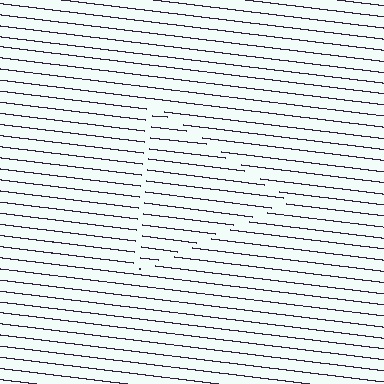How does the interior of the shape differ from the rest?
The interior of the shape contains the same grating, shifted by half a period — the contour is defined by the phase discontinuity where line-ends from the inner and outer gratings abut.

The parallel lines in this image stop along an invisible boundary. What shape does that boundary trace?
An illusory triangle. The interior of the shape contains the same grating, shifted by half a period — the contour is defined by the phase discontinuity where line-ends from the inner and outer gratings abut.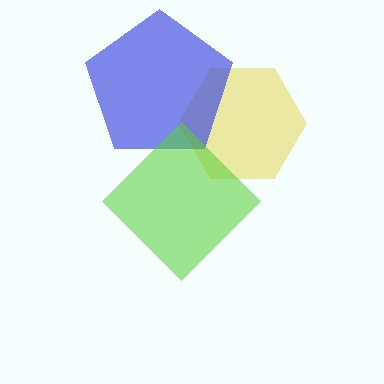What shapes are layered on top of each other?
The layered shapes are: a yellow hexagon, a blue pentagon, a lime diamond.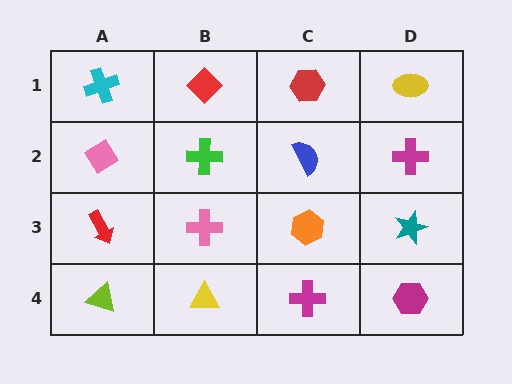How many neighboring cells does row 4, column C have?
3.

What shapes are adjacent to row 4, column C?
An orange hexagon (row 3, column C), a yellow triangle (row 4, column B), a magenta hexagon (row 4, column D).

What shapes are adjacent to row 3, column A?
A pink diamond (row 2, column A), a lime triangle (row 4, column A), a pink cross (row 3, column B).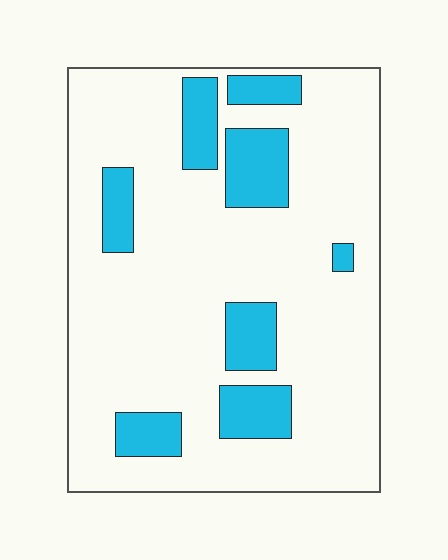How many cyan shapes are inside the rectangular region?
8.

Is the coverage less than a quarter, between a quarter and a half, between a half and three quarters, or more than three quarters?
Less than a quarter.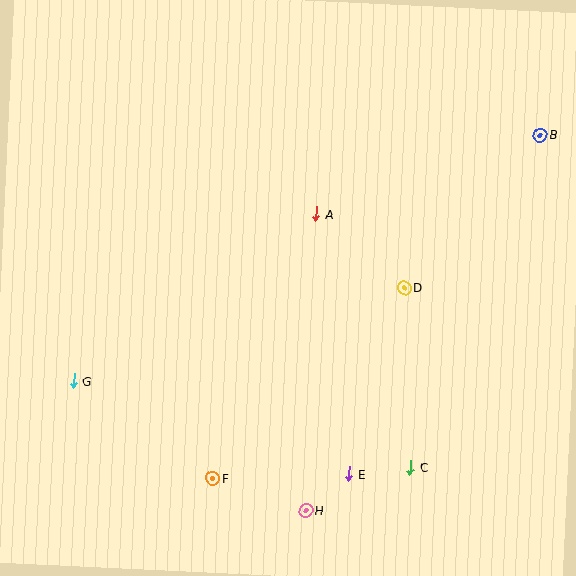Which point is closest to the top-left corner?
Point A is closest to the top-left corner.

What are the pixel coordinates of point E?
Point E is at (349, 474).